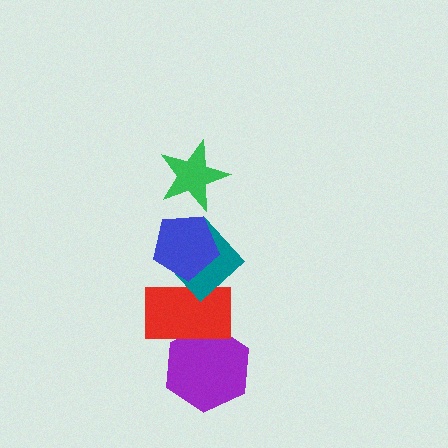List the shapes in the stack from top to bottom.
From top to bottom: the green star, the blue pentagon, the teal diamond, the red rectangle, the purple hexagon.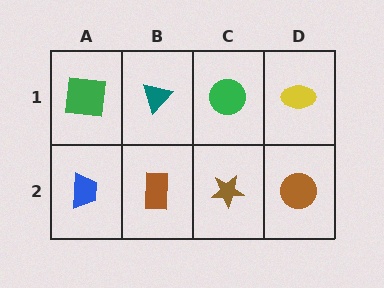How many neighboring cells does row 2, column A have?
2.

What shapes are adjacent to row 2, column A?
A green square (row 1, column A), a brown rectangle (row 2, column B).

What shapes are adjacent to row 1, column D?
A brown circle (row 2, column D), a green circle (row 1, column C).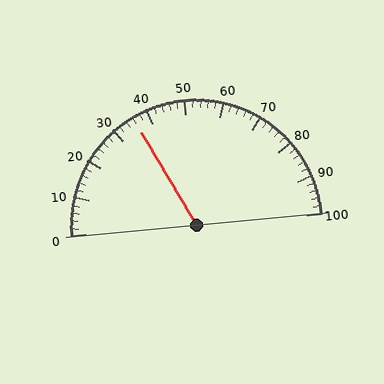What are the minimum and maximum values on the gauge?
The gauge ranges from 0 to 100.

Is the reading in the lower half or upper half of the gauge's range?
The reading is in the lower half of the range (0 to 100).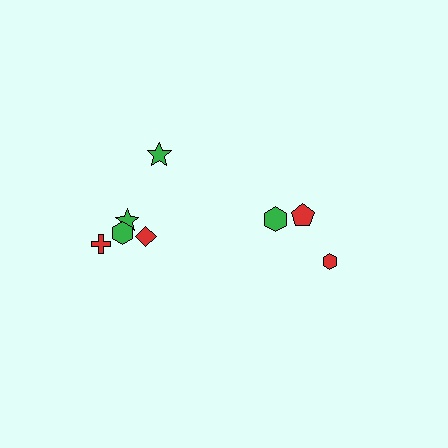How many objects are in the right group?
There are 3 objects.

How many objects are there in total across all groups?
There are 8 objects.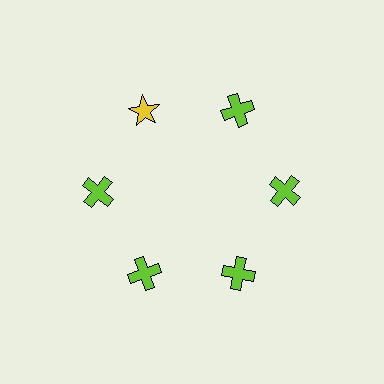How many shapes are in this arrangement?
There are 6 shapes arranged in a ring pattern.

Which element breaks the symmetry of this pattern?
The yellow star at roughly the 11 o'clock position breaks the symmetry. All other shapes are lime crosses.